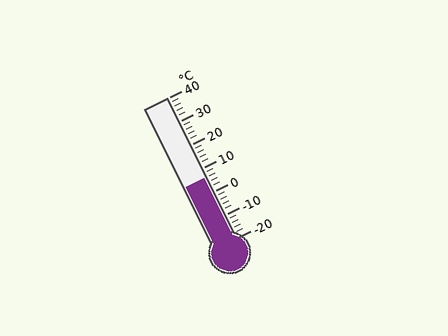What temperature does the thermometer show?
The thermometer shows approximately 6°C.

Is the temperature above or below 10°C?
The temperature is below 10°C.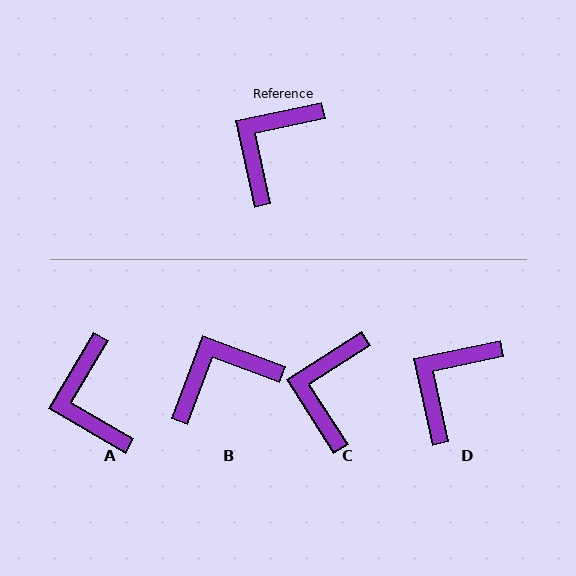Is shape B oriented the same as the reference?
No, it is off by about 32 degrees.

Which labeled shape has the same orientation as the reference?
D.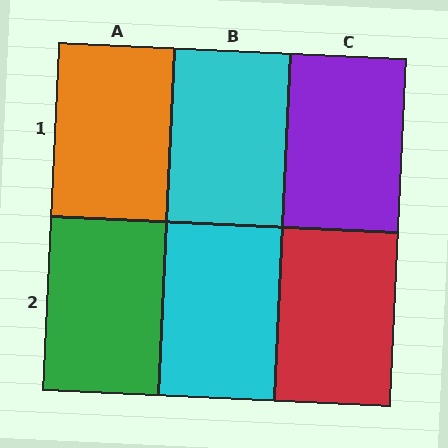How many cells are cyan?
2 cells are cyan.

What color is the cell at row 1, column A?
Orange.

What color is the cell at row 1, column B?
Cyan.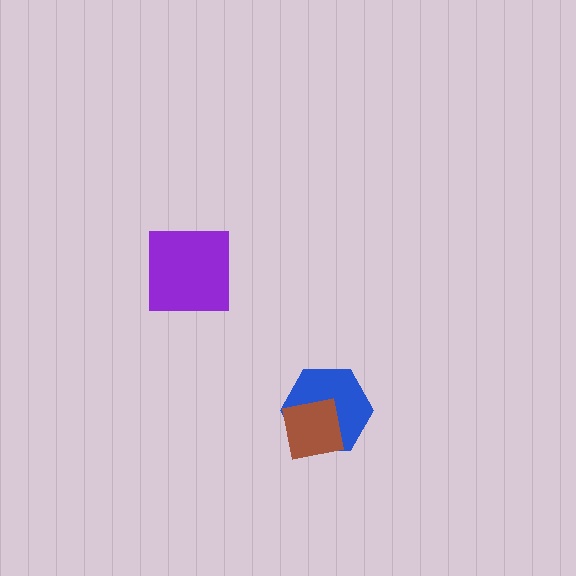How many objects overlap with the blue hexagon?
1 object overlaps with the blue hexagon.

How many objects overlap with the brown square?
1 object overlaps with the brown square.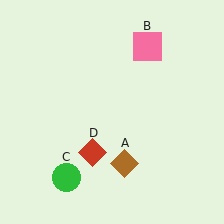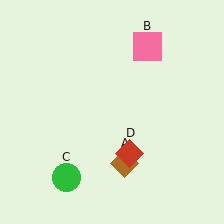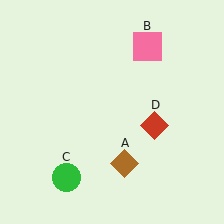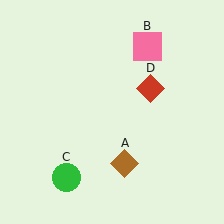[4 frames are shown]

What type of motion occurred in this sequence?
The red diamond (object D) rotated counterclockwise around the center of the scene.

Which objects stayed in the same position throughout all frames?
Brown diamond (object A) and pink square (object B) and green circle (object C) remained stationary.